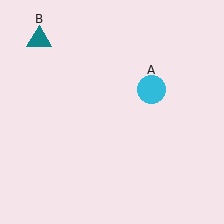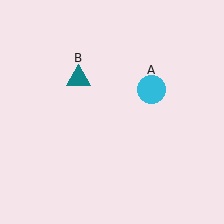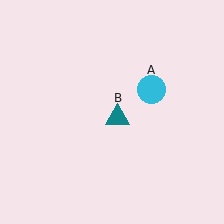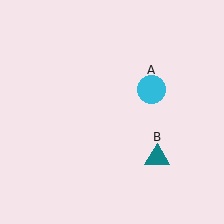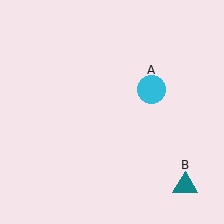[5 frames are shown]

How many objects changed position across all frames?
1 object changed position: teal triangle (object B).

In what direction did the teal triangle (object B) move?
The teal triangle (object B) moved down and to the right.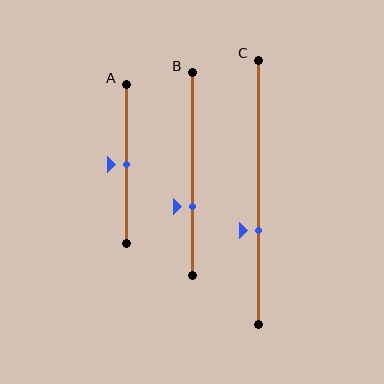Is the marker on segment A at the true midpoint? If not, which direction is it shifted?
Yes, the marker on segment A is at the true midpoint.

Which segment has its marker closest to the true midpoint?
Segment A has its marker closest to the true midpoint.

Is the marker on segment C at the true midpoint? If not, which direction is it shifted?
No, the marker on segment C is shifted downward by about 15% of the segment length.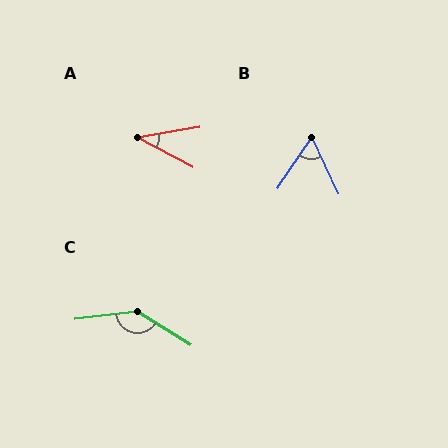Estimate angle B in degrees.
Approximately 59 degrees.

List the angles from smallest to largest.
A (37°), B (59°), C (142°).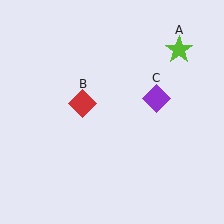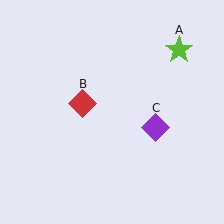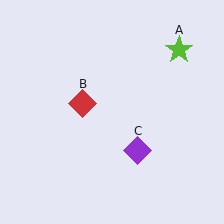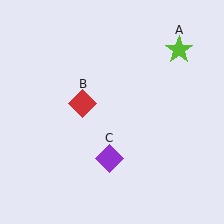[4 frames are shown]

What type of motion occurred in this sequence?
The purple diamond (object C) rotated clockwise around the center of the scene.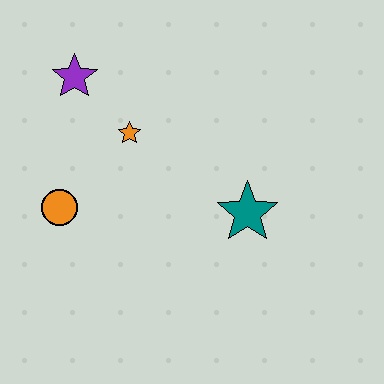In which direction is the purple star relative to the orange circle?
The purple star is above the orange circle.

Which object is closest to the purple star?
The orange star is closest to the purple star.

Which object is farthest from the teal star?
The purple star is farthest from the teal star.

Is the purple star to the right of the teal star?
No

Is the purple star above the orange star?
Yes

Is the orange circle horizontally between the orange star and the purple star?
No